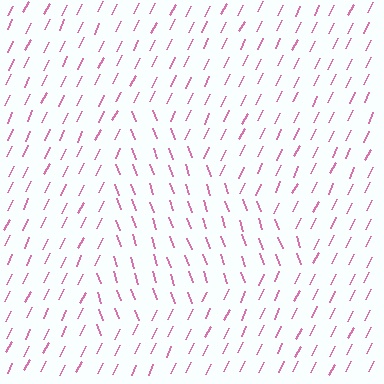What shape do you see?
I see a triangle.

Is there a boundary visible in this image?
Yes, there is a texture boundary formed by a change in line orientation.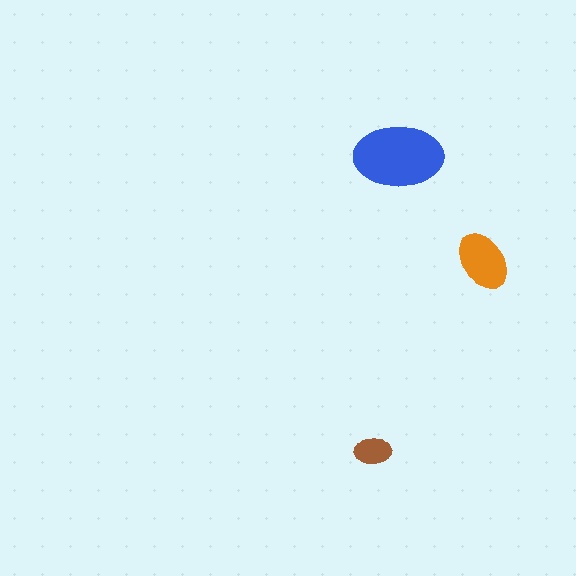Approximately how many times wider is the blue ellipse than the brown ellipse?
About 2.5 times wider.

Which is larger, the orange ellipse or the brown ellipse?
The orange one.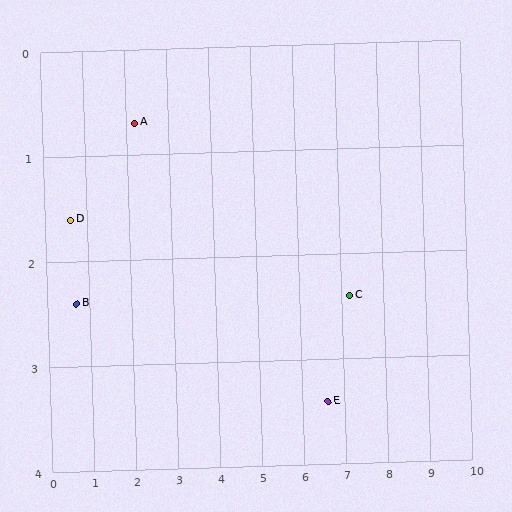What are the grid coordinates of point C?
Point C is at approximately (7.2, 2.4).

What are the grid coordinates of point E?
Point E is at approximately (6.6, 3.4).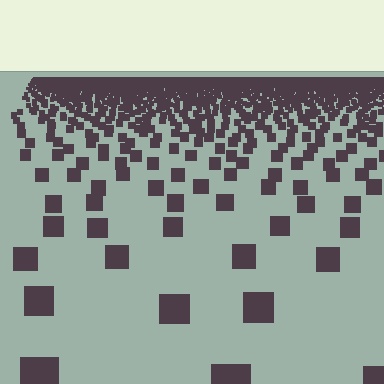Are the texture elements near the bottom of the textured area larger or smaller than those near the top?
Larger. Near the bottom, elements are closer to the viewer and appear at a bigger on-screen size.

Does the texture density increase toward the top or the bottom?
Density increases toward the top.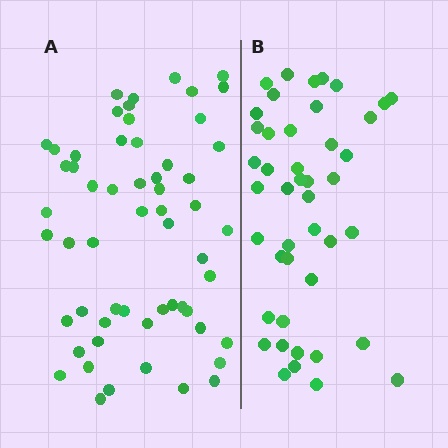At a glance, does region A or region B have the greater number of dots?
Region A (the left region) has more dots.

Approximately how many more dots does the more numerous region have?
Region A has approximately 15 more dots than region B.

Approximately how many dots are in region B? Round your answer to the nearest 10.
About 40 dots. (The exact count is 44, which rounds to 40.)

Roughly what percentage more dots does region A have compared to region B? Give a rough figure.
About 30% more.